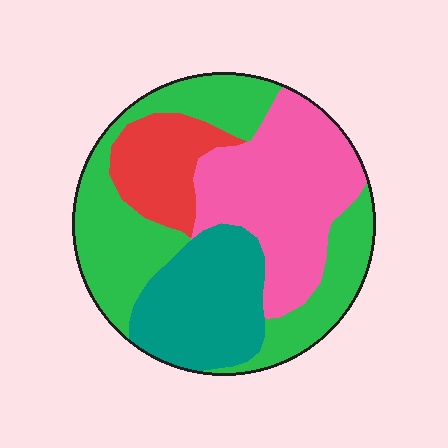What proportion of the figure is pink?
Pink takes up about one third (1/3) of the figure.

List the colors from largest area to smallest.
From largest to smallest: green, pink, teal, red.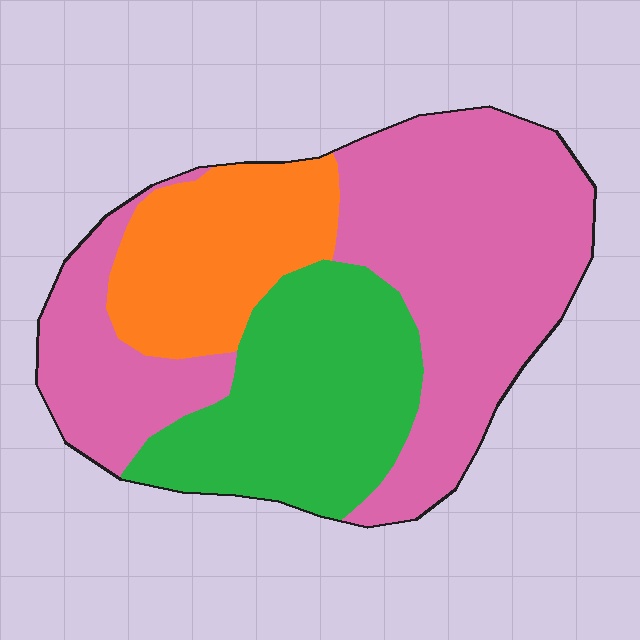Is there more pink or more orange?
Pink.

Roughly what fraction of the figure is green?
Green covers roughly 30% of the figure.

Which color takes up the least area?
Orange, at roughly 20%.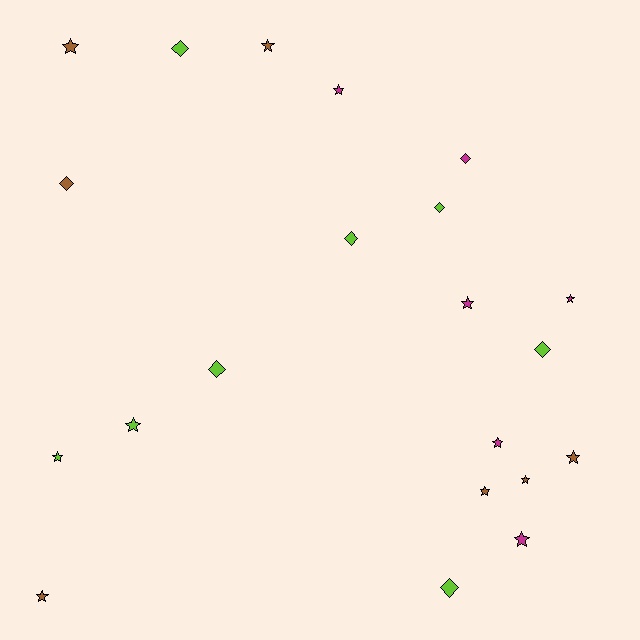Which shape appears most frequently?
Star, with 13 objects.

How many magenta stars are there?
There are 5 magenta stars.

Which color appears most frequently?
Lime, with 8 objects.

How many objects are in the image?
There are 21 objects.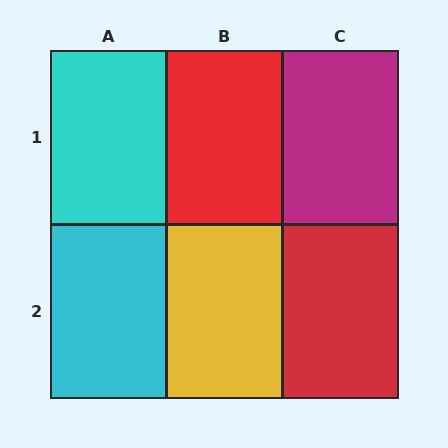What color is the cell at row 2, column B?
Yellow.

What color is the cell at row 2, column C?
Red.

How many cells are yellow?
1 cell is yellow.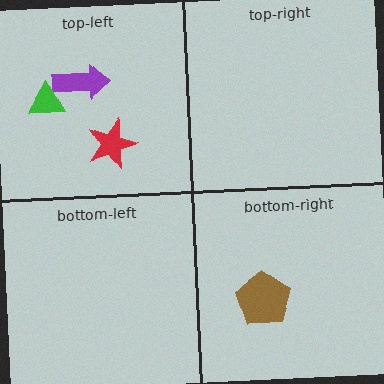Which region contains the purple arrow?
The top-left region.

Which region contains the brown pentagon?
The bottom-right region.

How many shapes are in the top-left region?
3.